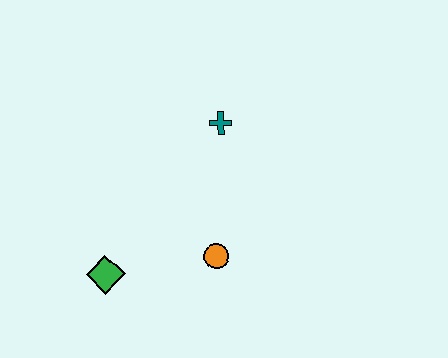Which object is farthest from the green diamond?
The teal cross is farthest from the green diamond.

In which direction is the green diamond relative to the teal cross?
The green diamond is below the teal cross.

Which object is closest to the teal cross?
The orange circle is closest to the teal cross.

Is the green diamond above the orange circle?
No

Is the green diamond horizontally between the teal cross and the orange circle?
No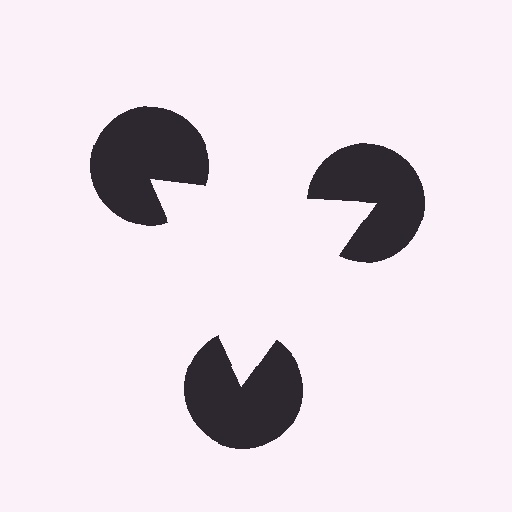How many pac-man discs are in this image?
There are 3 — one at each vertex of the illusory triangle.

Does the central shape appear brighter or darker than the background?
It typically appears slightly brighter than the background, even though no actual brightness change is drawn.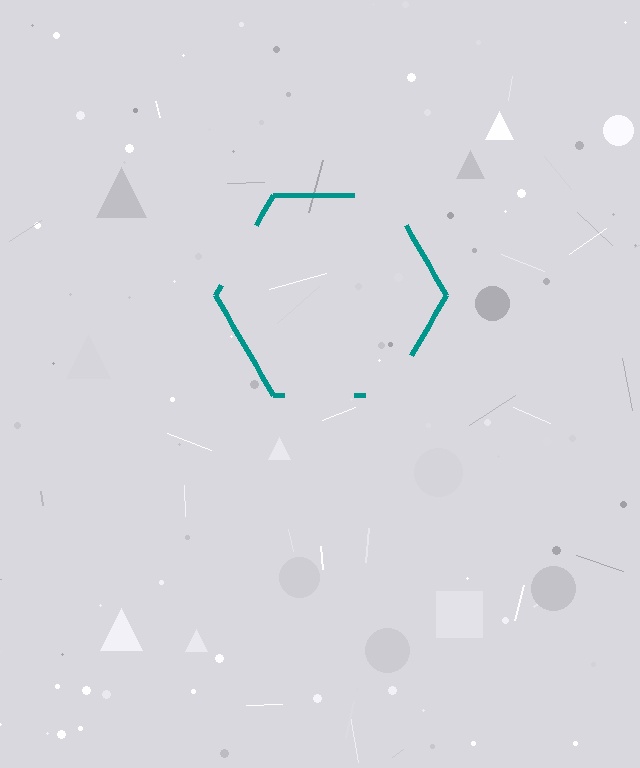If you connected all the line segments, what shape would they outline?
They would outline a hexagon.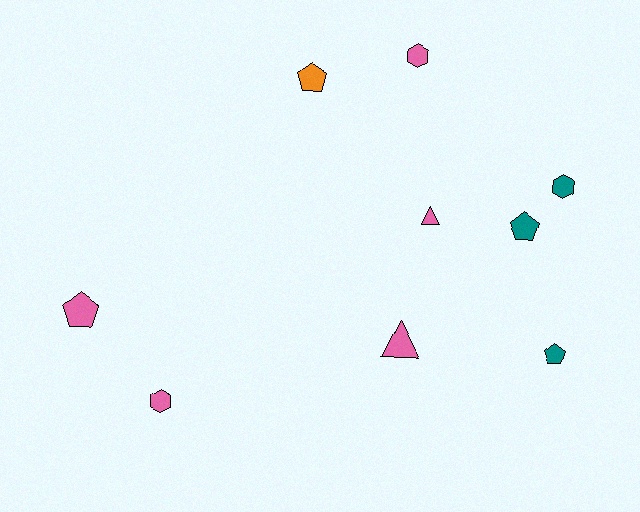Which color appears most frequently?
Pink, with 5 objects.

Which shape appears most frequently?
Pentagon, with 4 objects.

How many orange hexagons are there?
There are no orange hexagons.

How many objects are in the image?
There are 9 objects.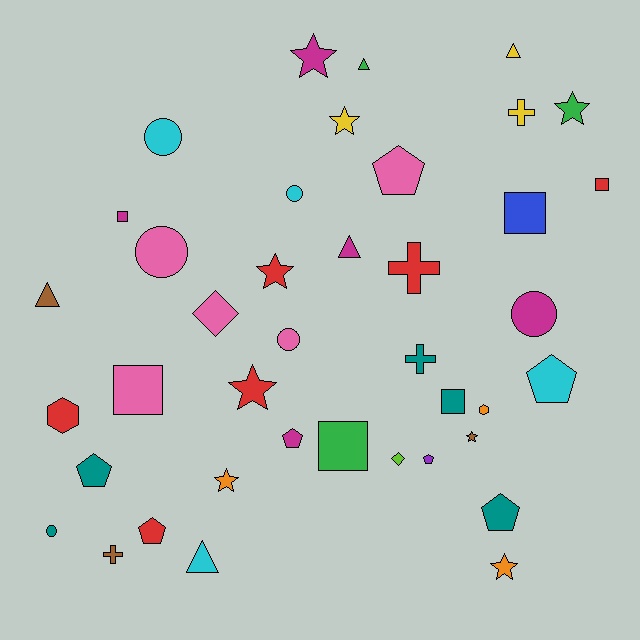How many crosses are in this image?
There are 4 crosses.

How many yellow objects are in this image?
There are 3 yellow objects.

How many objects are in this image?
There are 40 objects.